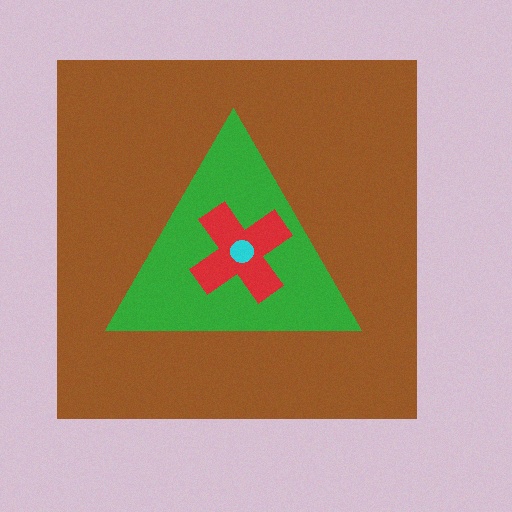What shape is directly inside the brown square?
The green triangle.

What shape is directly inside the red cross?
The cyan circle.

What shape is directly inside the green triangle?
The red cross.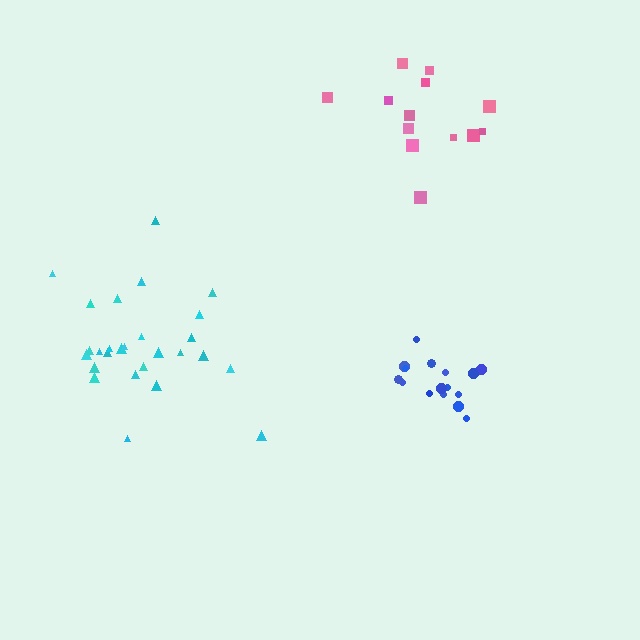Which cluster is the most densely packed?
Blue.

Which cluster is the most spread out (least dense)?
Pink.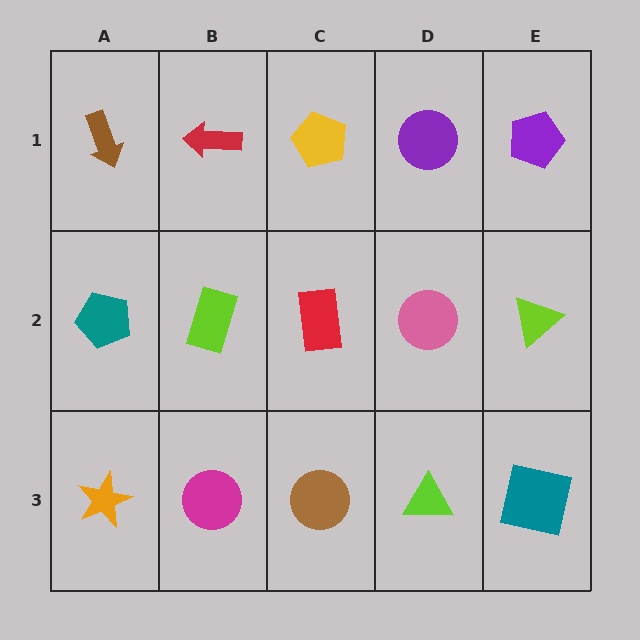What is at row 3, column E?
A teal square.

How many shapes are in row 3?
5 shapes.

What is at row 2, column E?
A lime triangle.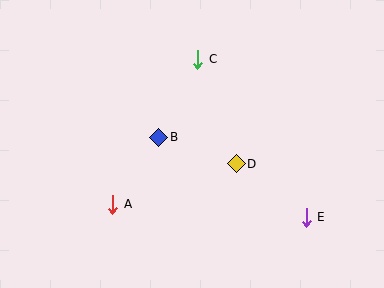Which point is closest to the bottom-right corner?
Point E is closest to the bottom-right corner.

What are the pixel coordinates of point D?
Point D is at (236, 164).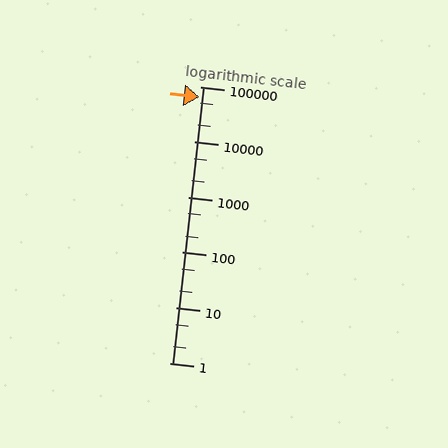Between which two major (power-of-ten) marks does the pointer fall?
The pointer is between 10000 and 100000.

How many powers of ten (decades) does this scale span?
The scale spans 5 decades, from 1 to 100000.